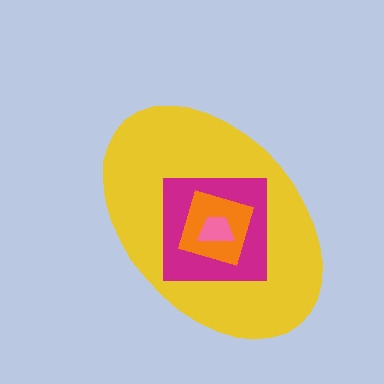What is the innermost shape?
The pink trapezoid.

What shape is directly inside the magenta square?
The orange diamond.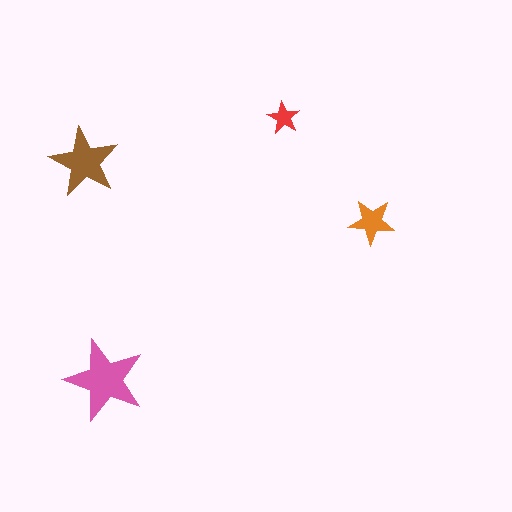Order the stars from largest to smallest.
the pink one, the brown one, the orange one, the red one.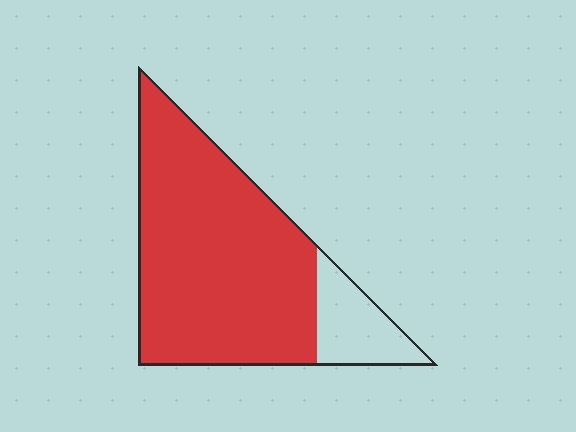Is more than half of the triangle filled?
Yes.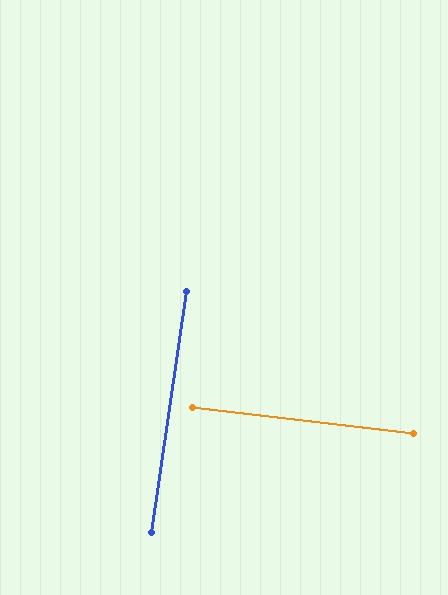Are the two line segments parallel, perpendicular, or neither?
Perpendicular — they meet at approximately 88°.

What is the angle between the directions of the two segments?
Approximately 88 degrees.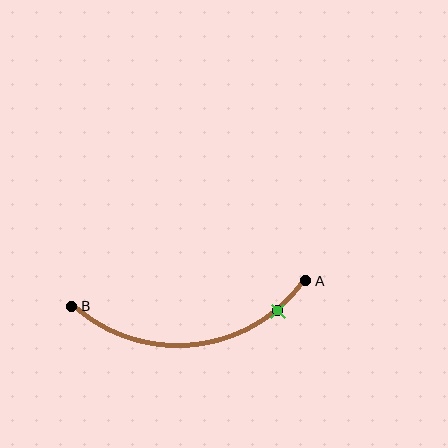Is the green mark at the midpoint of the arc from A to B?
No. The green mark lies on the arc but is closer to endpoint A. The arc midpoint would be at the point on the curve equidistant along the arc from both A and B.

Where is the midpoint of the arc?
The arc midpoint is the point on the curve farthest from the straight line joining A and B. It sits below that line.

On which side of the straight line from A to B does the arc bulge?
The arc bulges below the straight line connecting A and B.